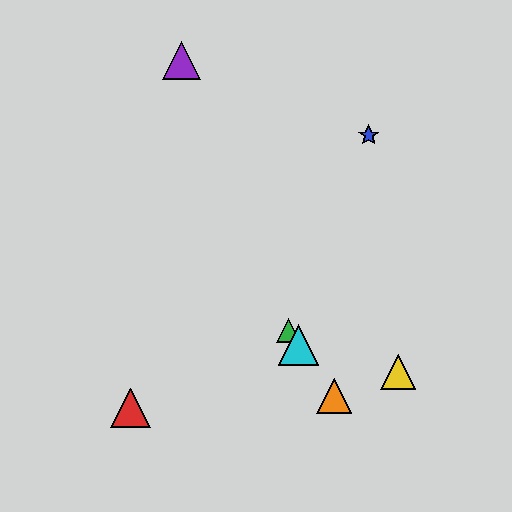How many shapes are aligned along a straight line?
3 shapes (the green triangle, the orange triangle, the cyan triangle) are aligned along a straight line.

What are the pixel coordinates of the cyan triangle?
The cyan triangle is at (298, 345).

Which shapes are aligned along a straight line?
The green triangle, the orange triangle, the cyan triangle are aligned along a straight line.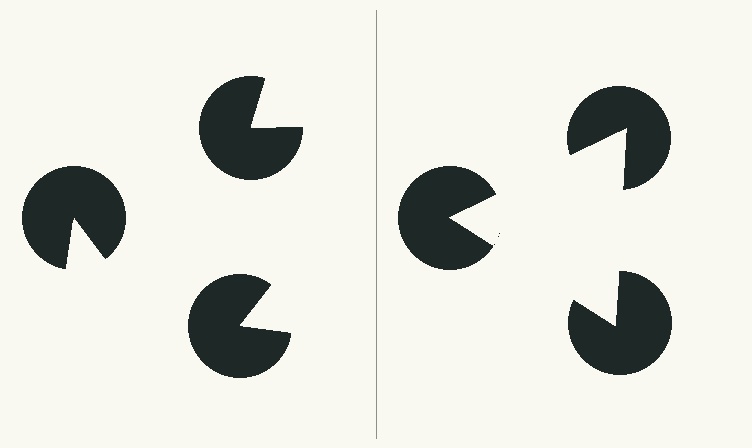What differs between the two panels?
The pac-man discs are positioned identically on both sides; only the wedge orientations differ. On the right they align to a triangle; on the left they are misaligned.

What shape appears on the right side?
An illusory triangle.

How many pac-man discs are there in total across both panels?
6 — 3 on each side.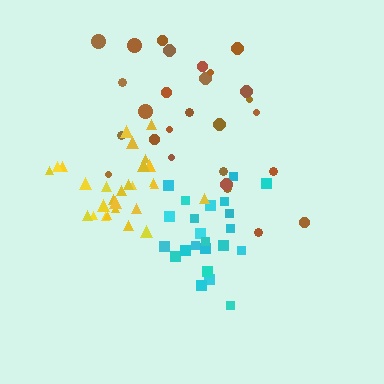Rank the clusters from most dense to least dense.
yellow, cyan, brown.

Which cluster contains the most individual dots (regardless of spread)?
Yellow (28).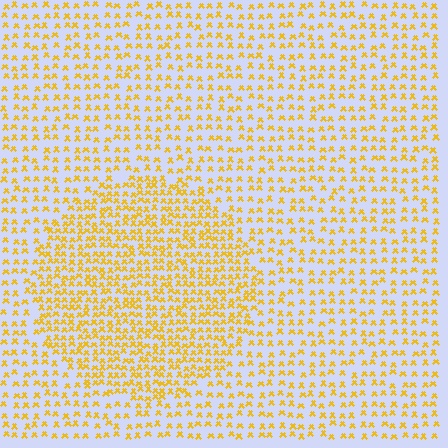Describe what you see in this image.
The image contains small yellow elements arranged at two different densities. A circle-shaped region is visible where the elements are more densely packed than the surrounding area.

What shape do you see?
I see a circle.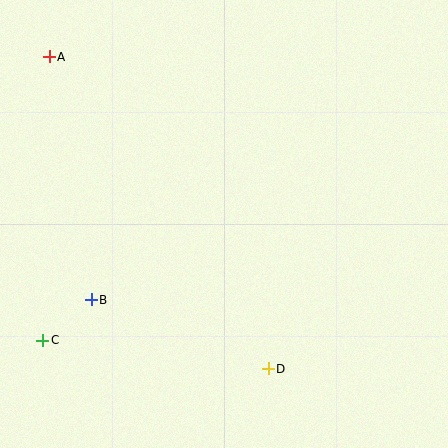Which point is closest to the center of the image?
Point D at (268, 369) is closest to the center.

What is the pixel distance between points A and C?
The distance between A and C is 284 pixels.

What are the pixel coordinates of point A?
Point A is at (49, 57).